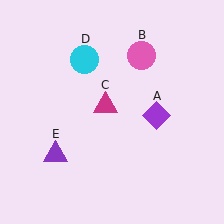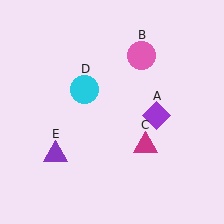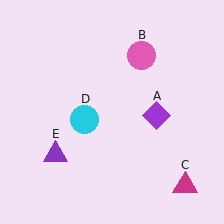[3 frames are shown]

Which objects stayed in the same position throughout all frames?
Purple diamond (object A) and pink circle (object B) and purple triangle (object E) remained stationary.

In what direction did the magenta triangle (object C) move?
The magenta triangle (object C) moved down and to the right.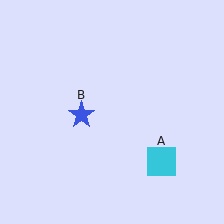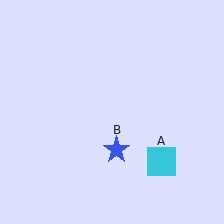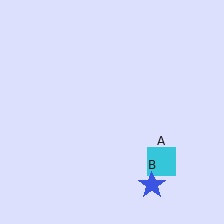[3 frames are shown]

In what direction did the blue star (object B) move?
The blue star (object B) moved down and to the right.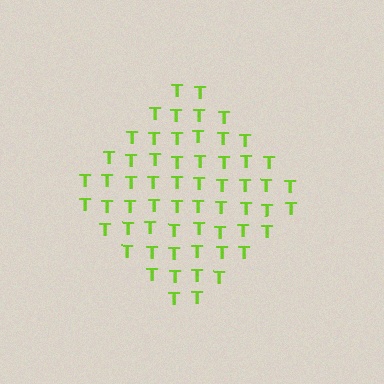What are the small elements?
The small elements are letter T's.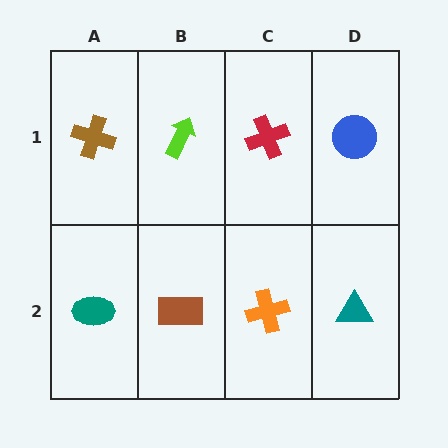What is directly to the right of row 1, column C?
A blue circle.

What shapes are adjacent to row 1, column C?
An orange cross (row 2, column C), a lime arrow (row 1, column B), a blue circle (row 1, column D).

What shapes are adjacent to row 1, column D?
A teal triangle (row 2, column D), a red cross (row 1, column C).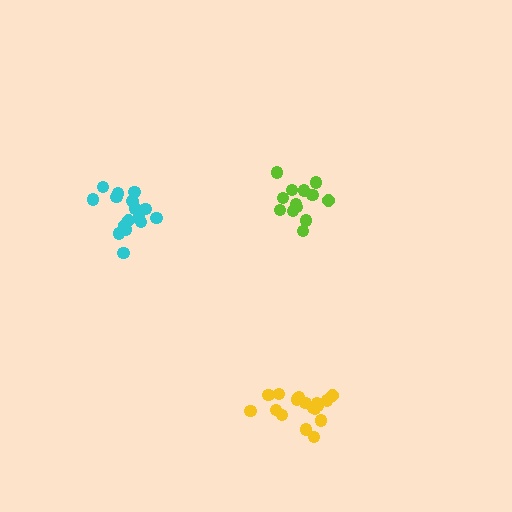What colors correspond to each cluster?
The clusters are colored: lime, cyan, yellow.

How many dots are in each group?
Group 1: 13 dots, Group 2: 17 dots, Group 3: 17 dots (47 total).